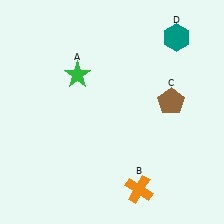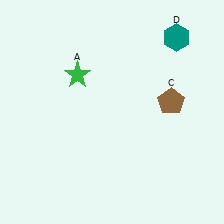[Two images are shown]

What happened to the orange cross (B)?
The orange cross (B) was removed in Image 2. It was in the bottom-right area of Image 1.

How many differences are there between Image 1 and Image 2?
There is 1 difference between the two images.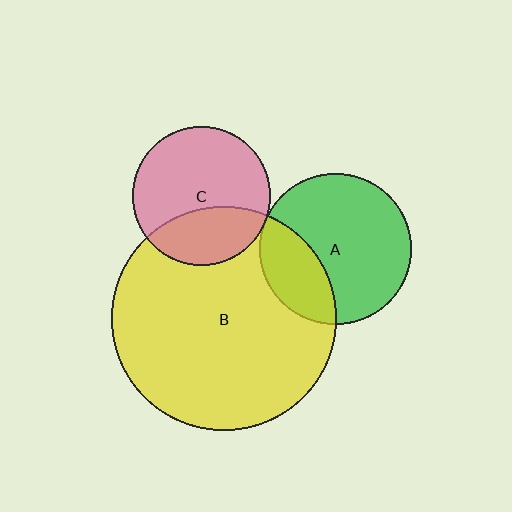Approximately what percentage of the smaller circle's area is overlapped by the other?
Approximately 30%.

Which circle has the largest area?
Circle B (yellow).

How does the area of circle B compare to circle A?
Approximately 2.2 times.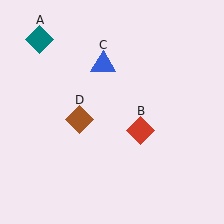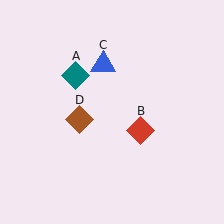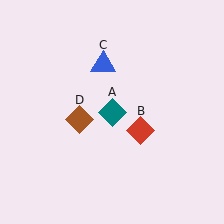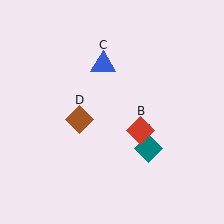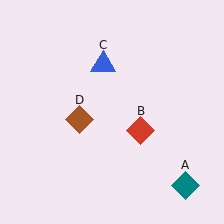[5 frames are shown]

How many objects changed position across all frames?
1 object changed position: teal diamond (object A).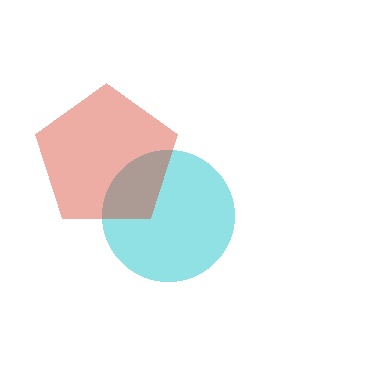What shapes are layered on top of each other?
The layered shapes are: a cyan circle, a red pentagon.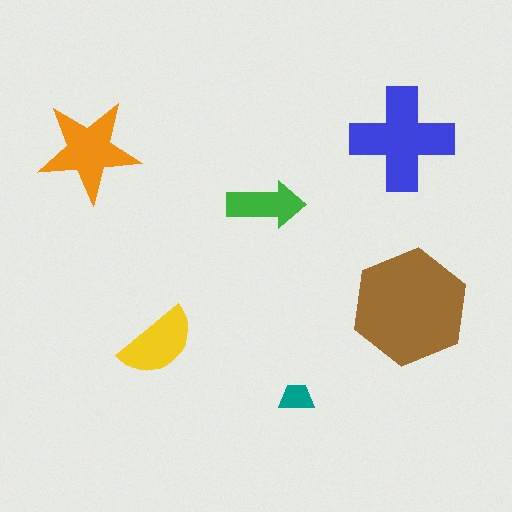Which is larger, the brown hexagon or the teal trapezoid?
The brown hexagon.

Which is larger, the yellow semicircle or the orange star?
The orange star.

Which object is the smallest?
The teal trapezoid.